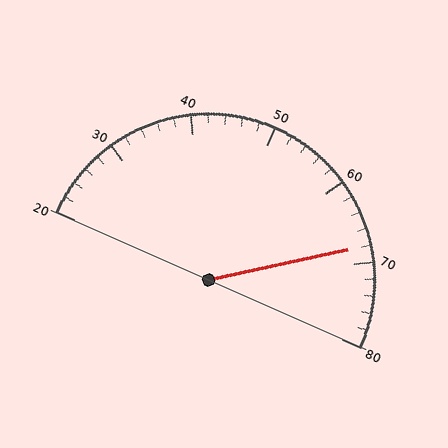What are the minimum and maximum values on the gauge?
The gauge ranges from 20 to 80.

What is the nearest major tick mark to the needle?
The nearest major tick mark is 70.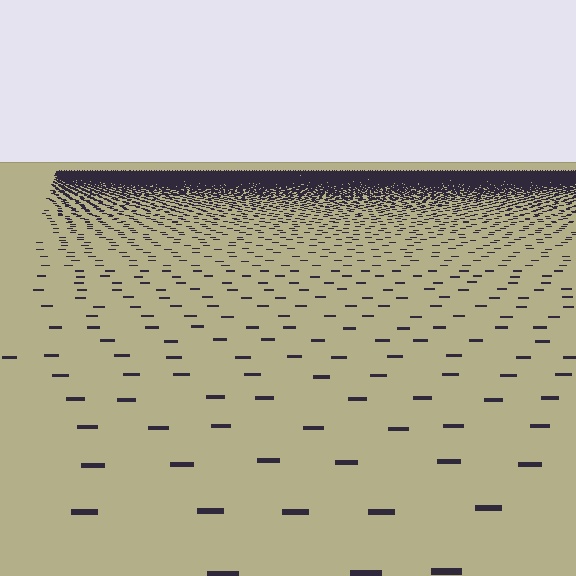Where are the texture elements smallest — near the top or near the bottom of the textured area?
Near the top.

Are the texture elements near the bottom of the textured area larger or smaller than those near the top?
Larger. Near the bottom, elements are closer to the viewer and appear at a bigger on-screen size.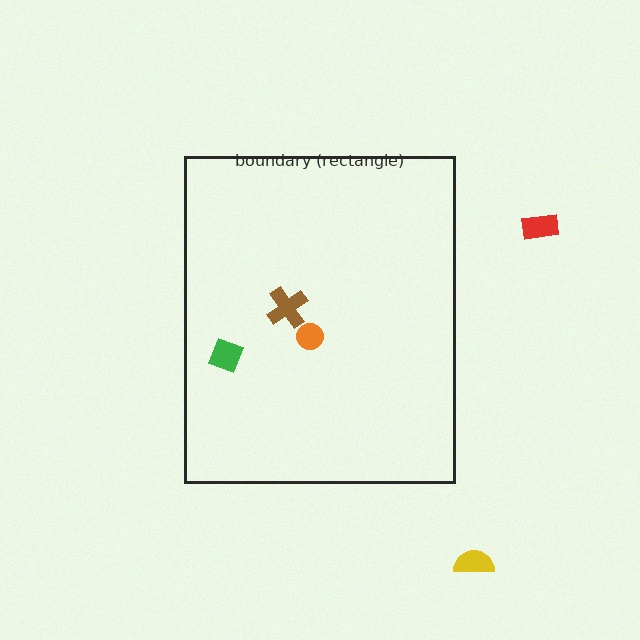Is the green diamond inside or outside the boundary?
Inside.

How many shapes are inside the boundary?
3 inside, 2 outside.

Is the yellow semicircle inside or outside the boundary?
Outside.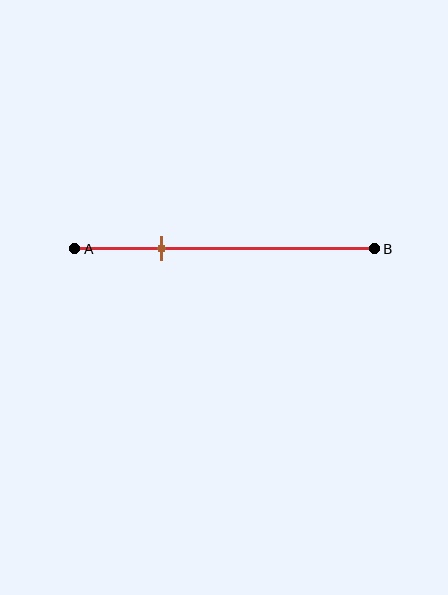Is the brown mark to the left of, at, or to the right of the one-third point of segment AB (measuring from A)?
The brown mark is to the left of the one-third point of segment AB.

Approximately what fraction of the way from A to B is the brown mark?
The brown mark is approximately 30% of the way from A to B.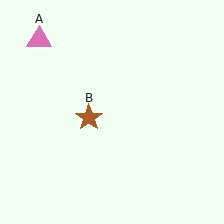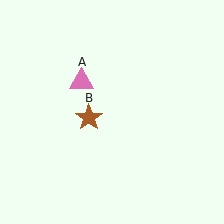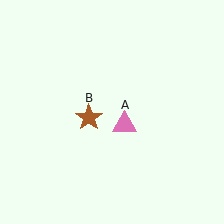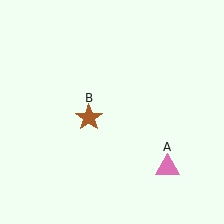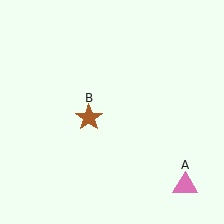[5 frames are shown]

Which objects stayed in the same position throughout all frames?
Brown star (object B) remained stationary.